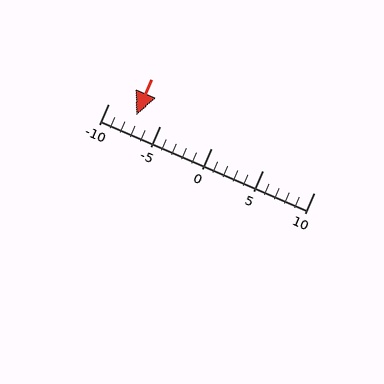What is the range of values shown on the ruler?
The ruler shows values from -10 to 10.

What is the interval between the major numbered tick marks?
The major tick marks are spaced 5 units apart.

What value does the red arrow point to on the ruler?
The red arrow points to approximately -7.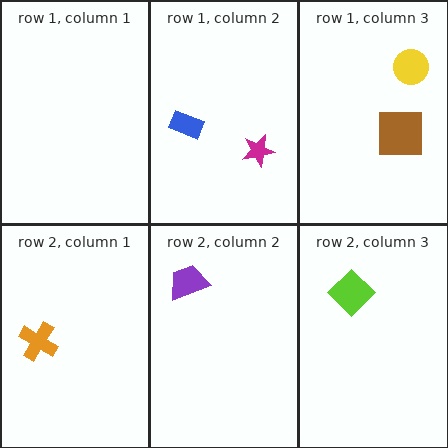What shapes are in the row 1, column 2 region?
The magenta star, the blue rectangle.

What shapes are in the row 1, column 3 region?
The yellow circle, the brown square.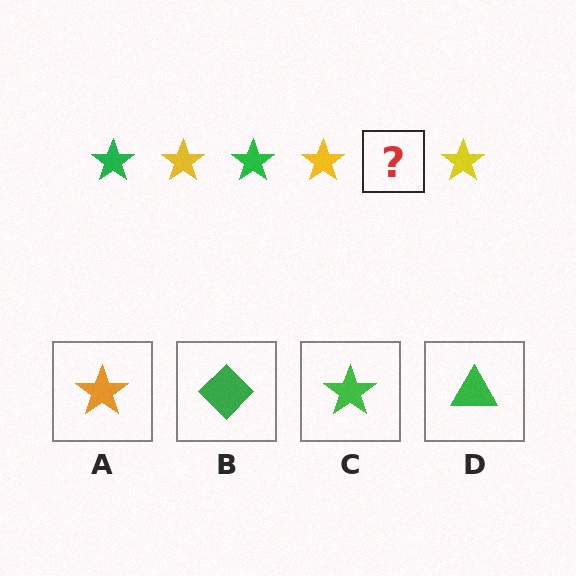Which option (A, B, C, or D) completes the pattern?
C.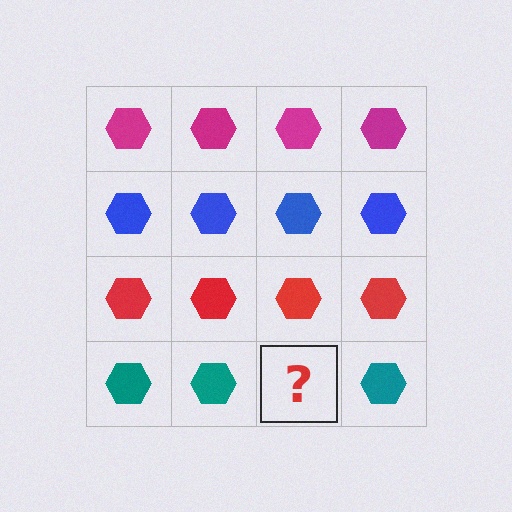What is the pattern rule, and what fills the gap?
The rule is that each row has a consistent color. The gap should be filled with a teal hexagon.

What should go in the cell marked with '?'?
The missing cell should contain a teal hexagon.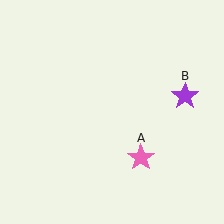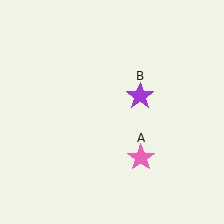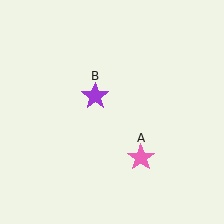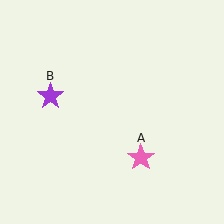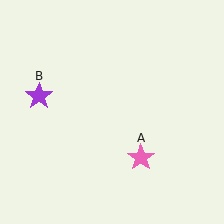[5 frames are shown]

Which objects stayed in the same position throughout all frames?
Pink star (object A) remained stationary.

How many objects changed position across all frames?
1 object changed position: purple star (object B).